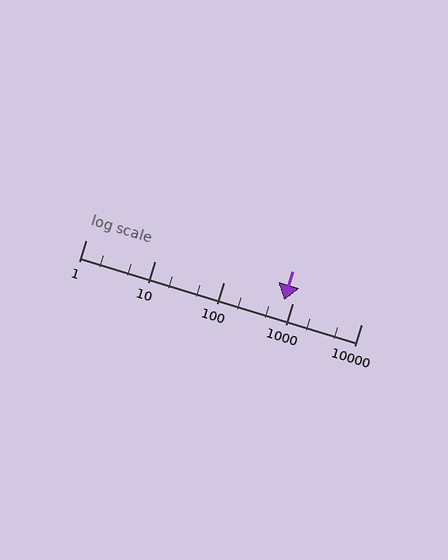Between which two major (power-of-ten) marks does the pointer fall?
The pointer is between 100 and 1000.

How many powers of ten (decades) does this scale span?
The scale spans 4 decades, from 1 to 10000.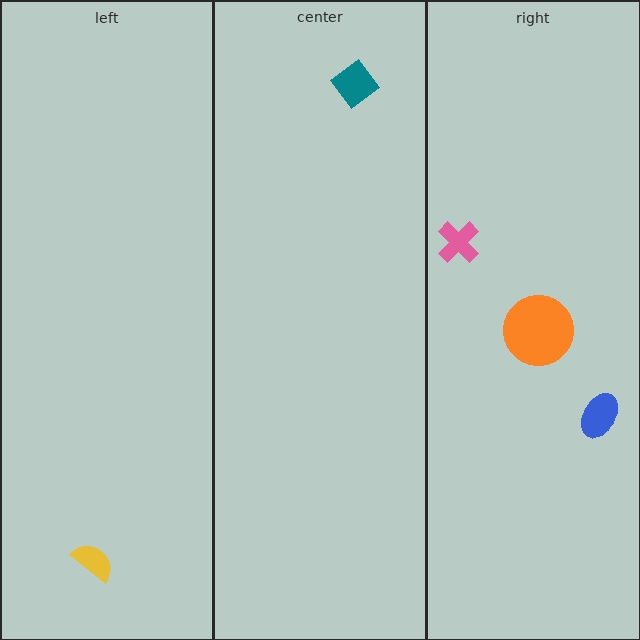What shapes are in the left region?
The yellow semicircle.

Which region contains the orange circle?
The right region.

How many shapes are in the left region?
1.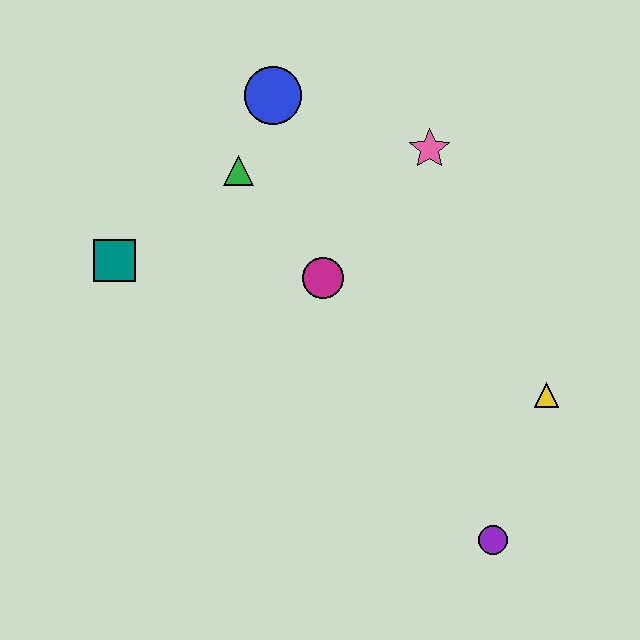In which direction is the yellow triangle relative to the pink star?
The yellow triangle is below the pink star.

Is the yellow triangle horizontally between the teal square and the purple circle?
No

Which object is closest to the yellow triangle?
The purple circle is closest to the yellow triangle.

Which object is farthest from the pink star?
The purple circle is farthest from the pink star.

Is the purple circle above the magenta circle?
No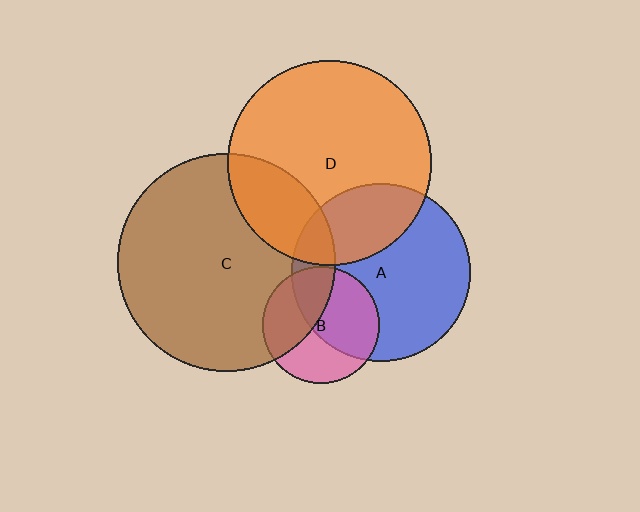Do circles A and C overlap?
Yes.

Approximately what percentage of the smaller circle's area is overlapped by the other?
Approximately 15%.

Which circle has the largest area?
Circle C (brown).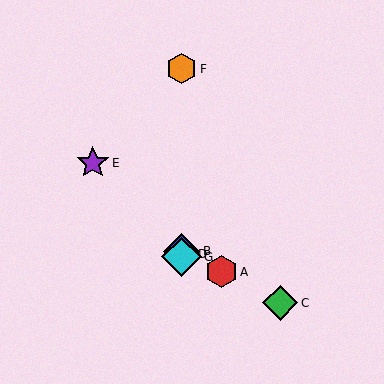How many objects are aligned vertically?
4 objects (B, D, F, G) are aligned vertically.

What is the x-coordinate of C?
Object C is at x≈280.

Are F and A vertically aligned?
No, F is at x≈182 and A is at x≈221.